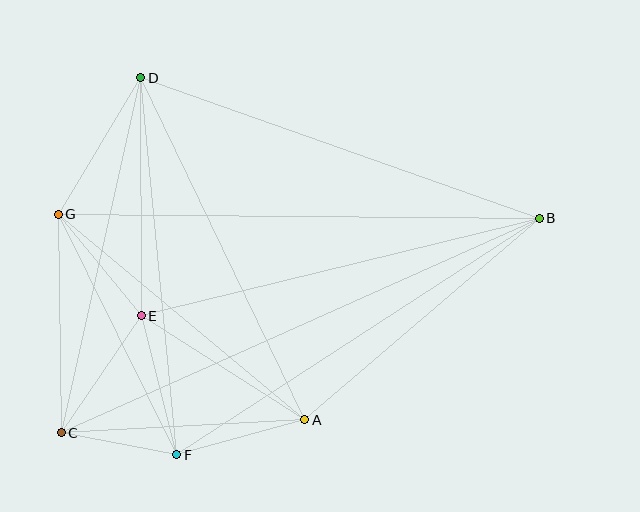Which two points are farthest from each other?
Points B and C are farthest from each other.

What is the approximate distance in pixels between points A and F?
The distance between A and F is approximately 133 pixels.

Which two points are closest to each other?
Points C and F are closest to each other.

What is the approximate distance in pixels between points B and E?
The distance between B and E is approximately 410 pixels.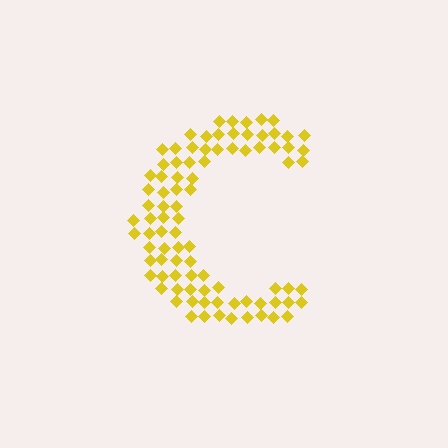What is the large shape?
The large shape is the letter C.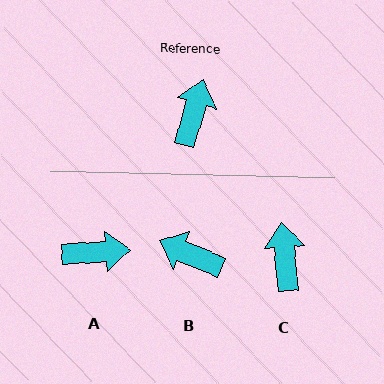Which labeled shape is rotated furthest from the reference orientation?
B, about 84 degrees away.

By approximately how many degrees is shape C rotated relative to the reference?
Approximately 22 degrees counter-clockwise.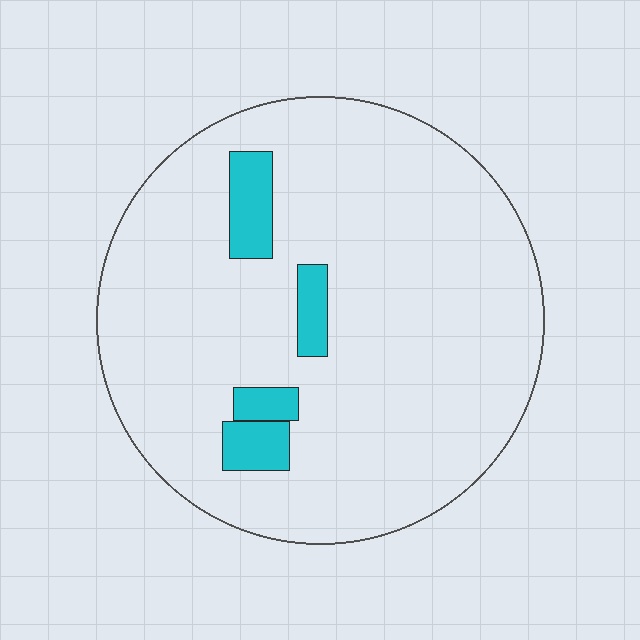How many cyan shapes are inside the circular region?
4.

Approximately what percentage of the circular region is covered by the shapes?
Approximately 10%.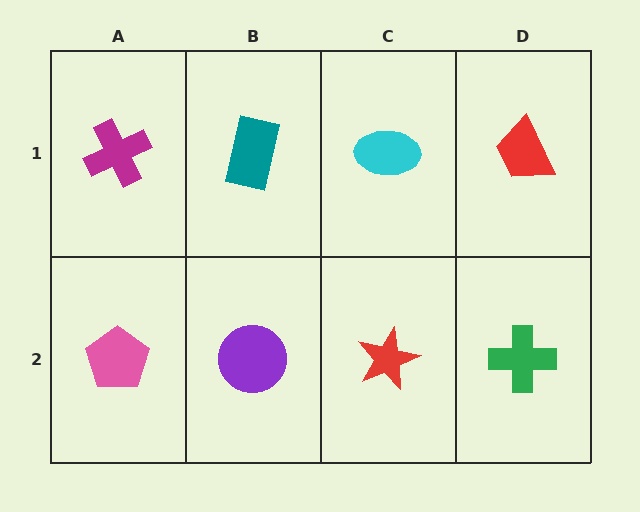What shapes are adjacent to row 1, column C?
A red star (row 2, column C), a teal rectangle (row 1, column B), a red trapezoid (row 1, column D).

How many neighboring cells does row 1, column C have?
3.